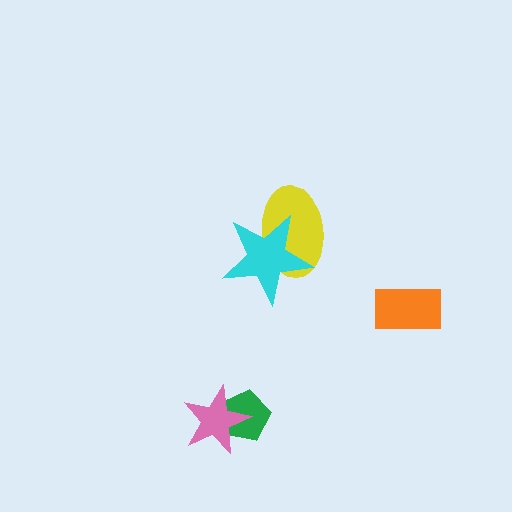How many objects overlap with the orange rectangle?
0 objects overlap with the orange rectangle.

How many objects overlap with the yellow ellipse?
1 object overlaps with the yellow ellipse.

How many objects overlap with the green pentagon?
1 object overlaps with the green pentagon.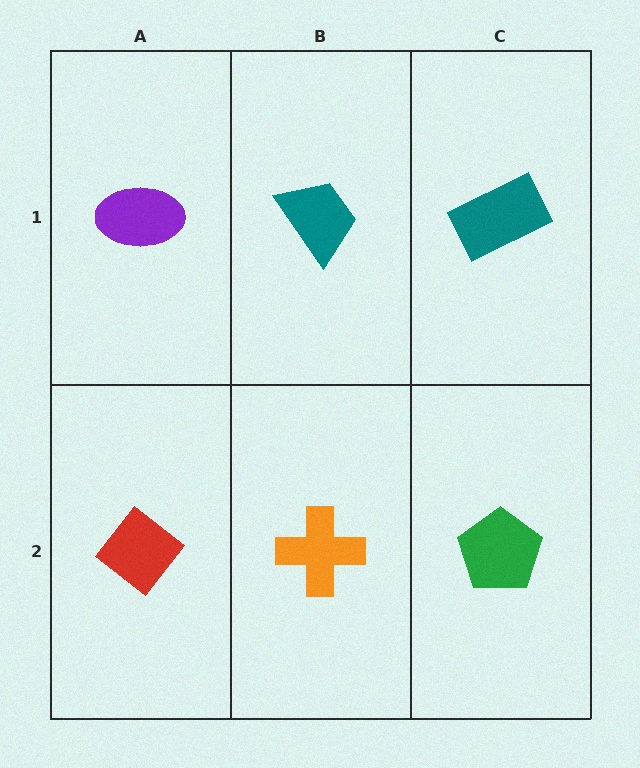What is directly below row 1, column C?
A green pentagon.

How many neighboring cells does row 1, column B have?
3.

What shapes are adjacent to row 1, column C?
A green pentagon (row 2, column C), a teal trapezoid (row 1, column B).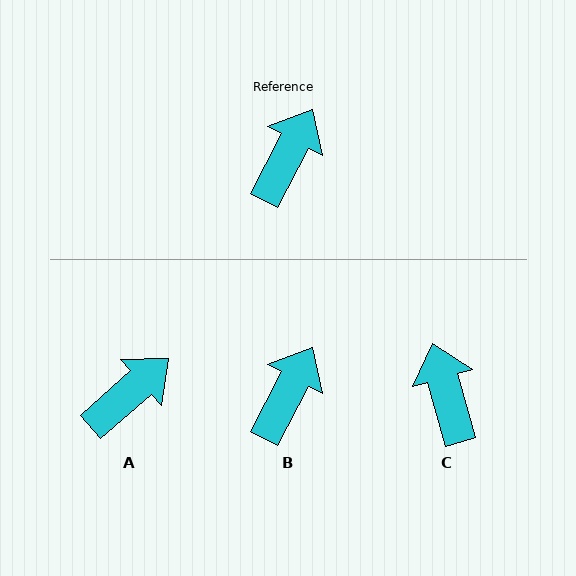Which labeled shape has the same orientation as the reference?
B.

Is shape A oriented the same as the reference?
No, it is off by about 21 degrees.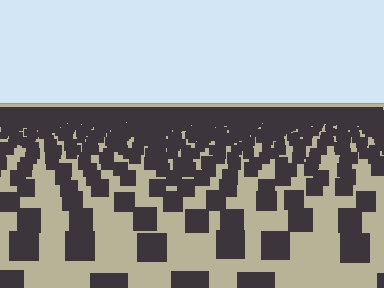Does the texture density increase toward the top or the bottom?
Density increases toward the top.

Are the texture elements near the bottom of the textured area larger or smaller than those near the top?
Larger. Near the bottom, elements are closer to the viewer and appear at a bigger on-screen size.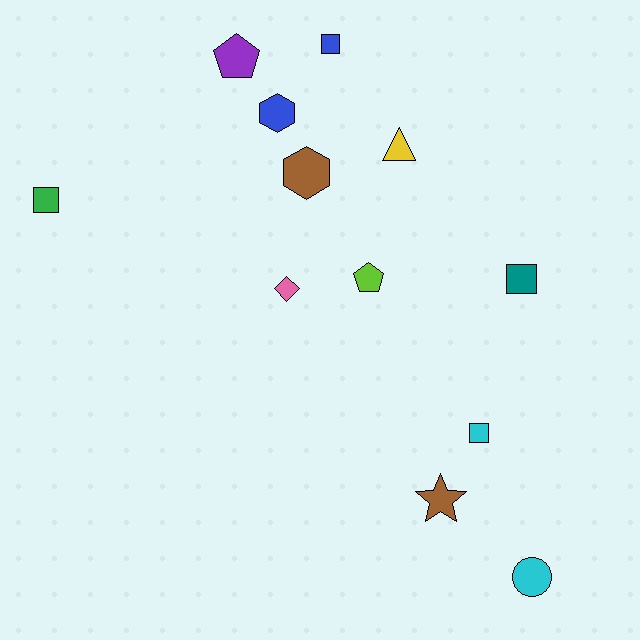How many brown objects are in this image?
There are 2 brown objects.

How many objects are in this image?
There are 12 objects.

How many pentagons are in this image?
There are 2 pentagons.